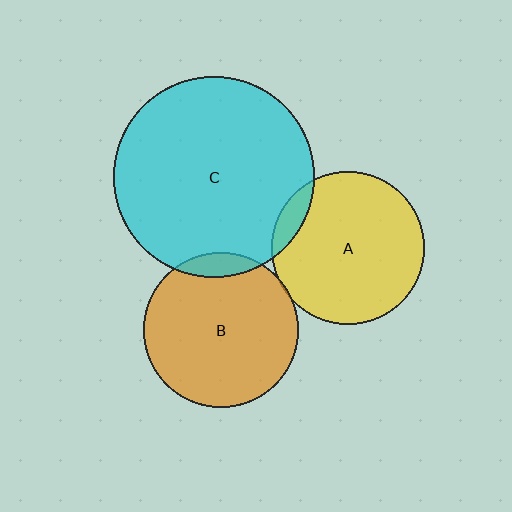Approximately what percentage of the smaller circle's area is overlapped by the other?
Approximately 10%.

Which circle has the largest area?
Circle C (cyan).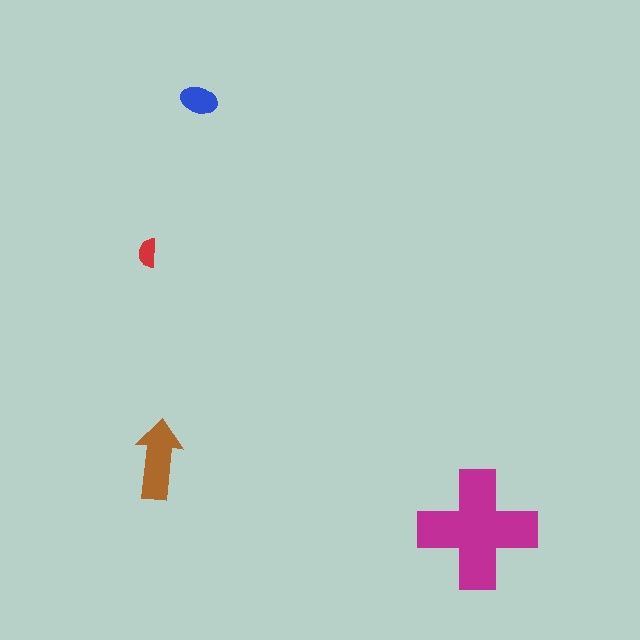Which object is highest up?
The blue ellipse is topmost.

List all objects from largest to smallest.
The magenta cross, the brown arrow, the blue ellipse, the red semicircle.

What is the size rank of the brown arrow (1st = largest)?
2nd.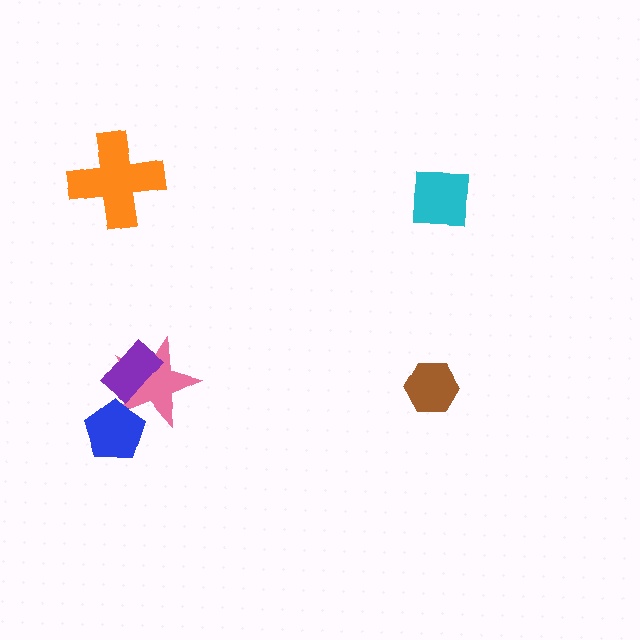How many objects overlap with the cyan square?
0 objects overlap with the cyan square.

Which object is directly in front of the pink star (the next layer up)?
The purple rectangle is directly in front of the pink star.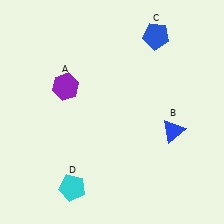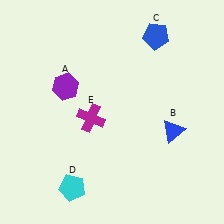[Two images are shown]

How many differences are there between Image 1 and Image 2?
There is 1 difference between the two images.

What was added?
A magenta cross (E) was added in Image 2.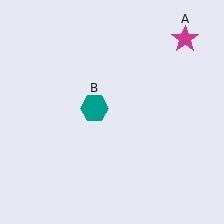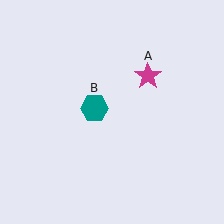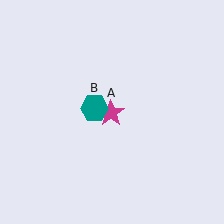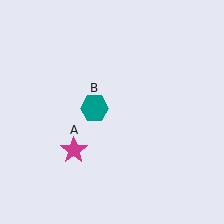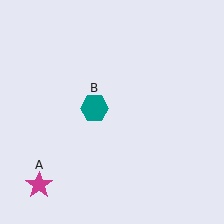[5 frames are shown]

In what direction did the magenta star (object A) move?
The magenta star (object A) moved down and to the left.